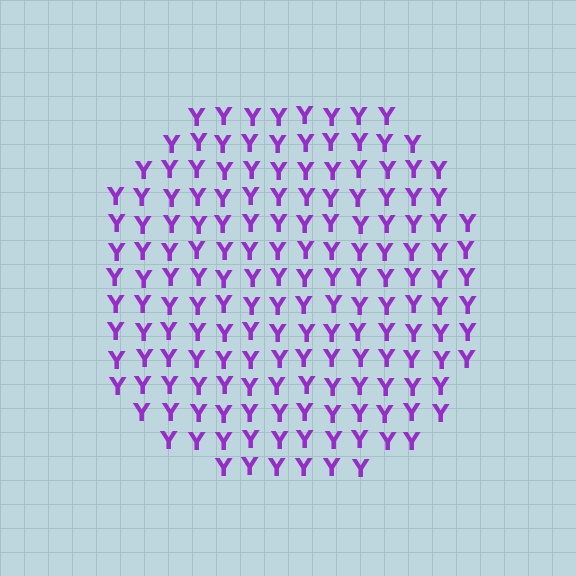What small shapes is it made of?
It is made of small letter Y's.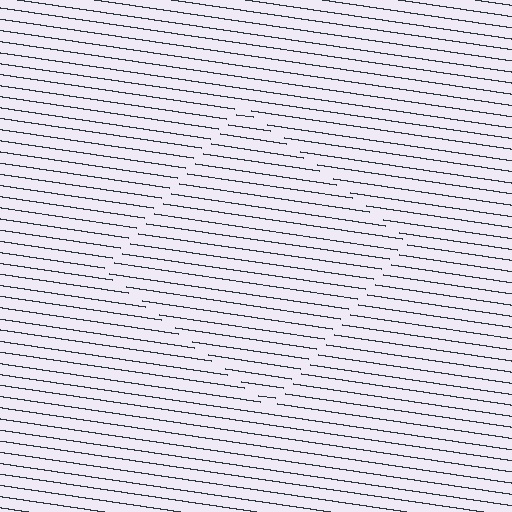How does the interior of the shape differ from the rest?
The interior of the shape contains the same grating, shifted by half a period — the contour is defined by the phase discontinuity where line-ends from the inner and outer gratings abut.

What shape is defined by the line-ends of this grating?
An illusory square. The interior of the shape contains the same grating, shifted by half a period — the contour is defined by the phase discontinuity where line-ends from the inner and outer gratings abut.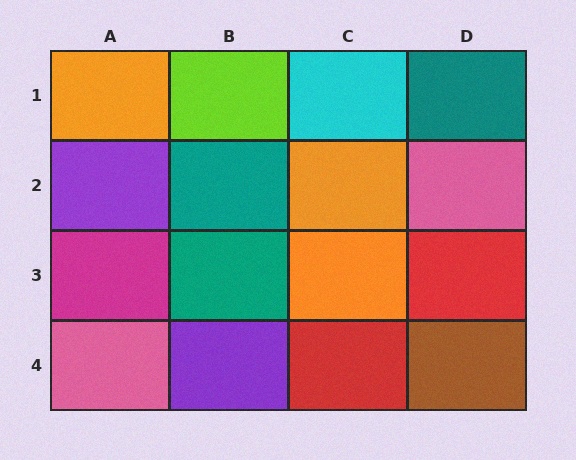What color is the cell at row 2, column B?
Teal.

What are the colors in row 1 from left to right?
Orange, lime, cyan, teal.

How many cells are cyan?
1 cell is cyan.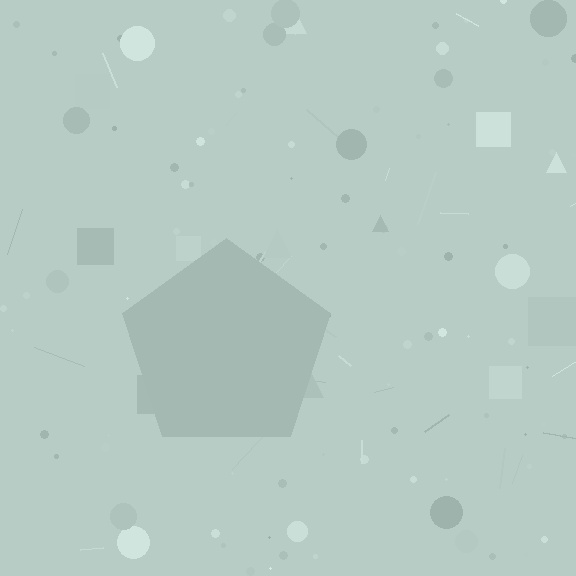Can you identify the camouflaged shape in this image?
The camouflaged shape is a pentagon.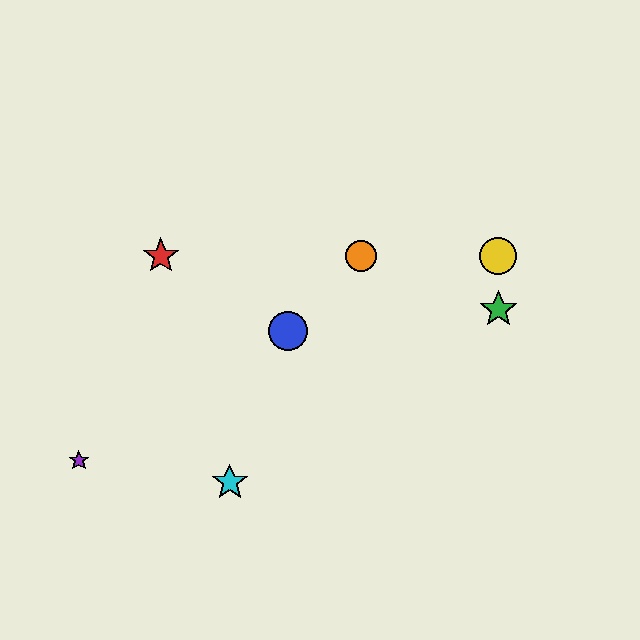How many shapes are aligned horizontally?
3 shapes (the red star, the yellow circle, the orange circle) are aligned horizontally.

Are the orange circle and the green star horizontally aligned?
No, the orange circle is at y≈256 and the green star is at y≈310.